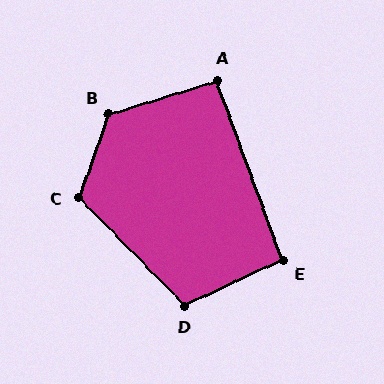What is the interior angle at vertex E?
Approximately 95 degrees (approximately right).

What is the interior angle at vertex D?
Approximately 110 degrees (obtuse).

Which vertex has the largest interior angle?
B, at approximately 127 degrees.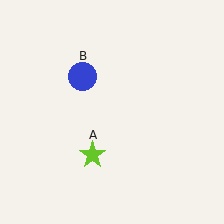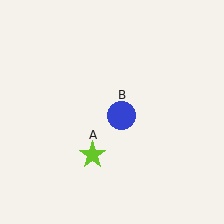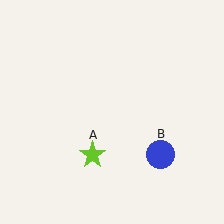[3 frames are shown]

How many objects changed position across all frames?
1 object changed position: blue circle (object B).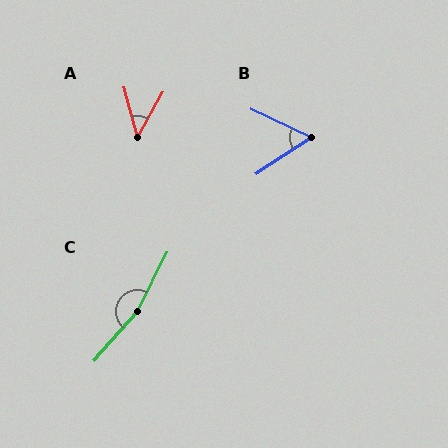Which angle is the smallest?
A, at approximately 45 degrees.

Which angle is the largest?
C, at approximately 165 degrees.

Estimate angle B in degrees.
Approximately 58 degrees.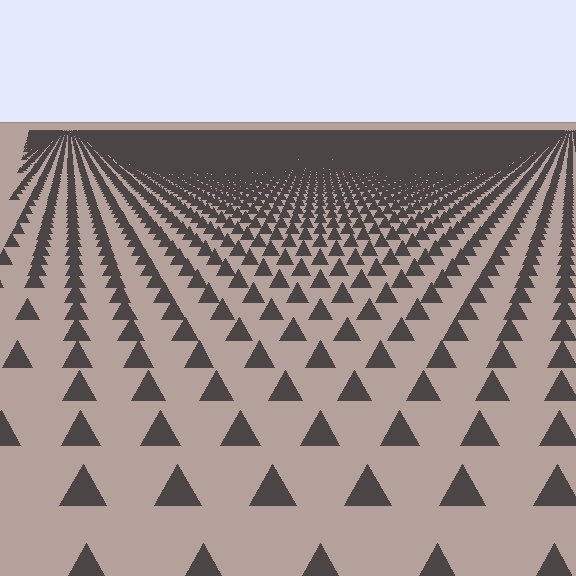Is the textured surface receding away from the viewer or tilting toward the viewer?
The surface is receding away from the viewer. Texture elements get smaller and denser toward the top.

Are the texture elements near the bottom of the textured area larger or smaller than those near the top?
Larger. Near the bottom, elements are closer to the viewer and appear at a bigger on-screen size.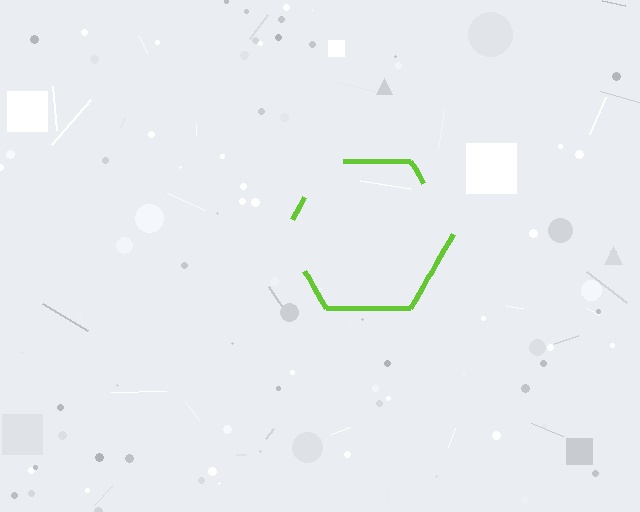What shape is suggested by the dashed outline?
The dashed outline suggests a hexagon.